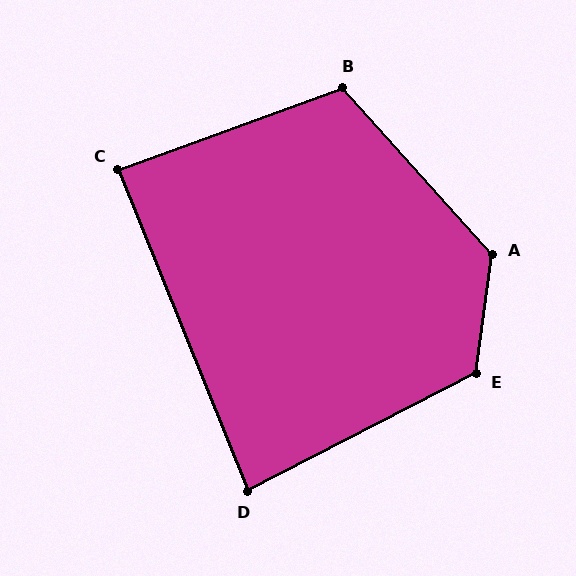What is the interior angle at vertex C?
Approximately 88 degrees (approximately right).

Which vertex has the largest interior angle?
A, at approximately 130 degrees.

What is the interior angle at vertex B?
Approximately 112 degrees (obtuse).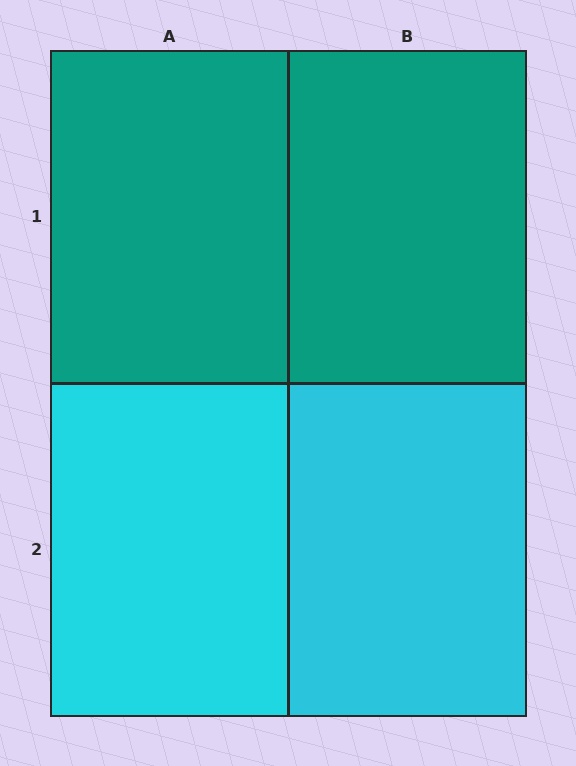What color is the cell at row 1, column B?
Teal.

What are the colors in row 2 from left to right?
Cyan, cyan.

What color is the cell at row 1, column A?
Teal.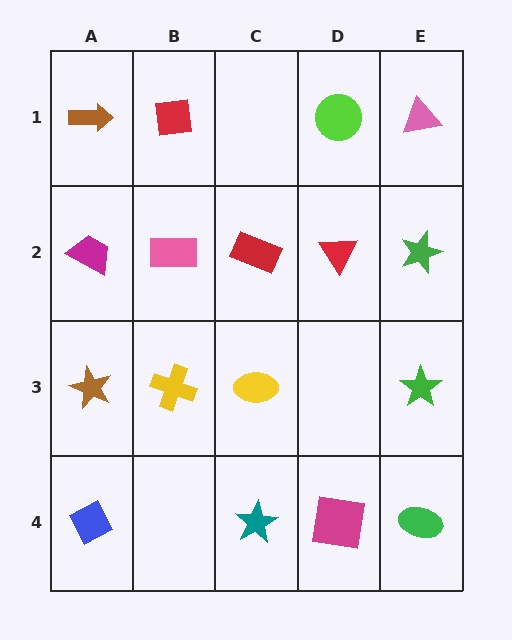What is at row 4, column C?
A teal star.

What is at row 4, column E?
A green ellipse.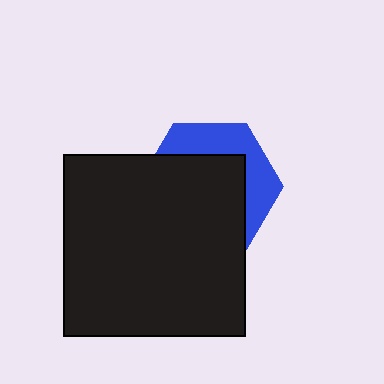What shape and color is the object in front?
The object in front is a black square.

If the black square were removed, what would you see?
You would see the complete blue hexagon.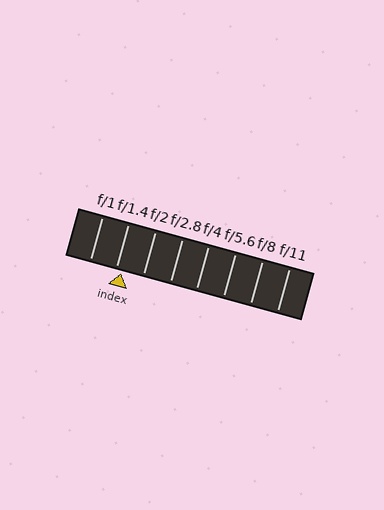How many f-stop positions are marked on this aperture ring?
There are 8 f-stop positions marked.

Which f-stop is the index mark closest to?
The index mark is closest to f/1.4.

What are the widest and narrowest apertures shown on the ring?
The widest aperture shown is f/1 and the narrowest is f/11.